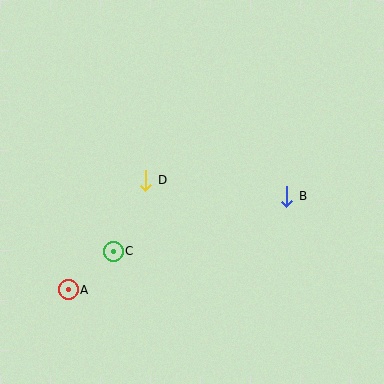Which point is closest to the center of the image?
Point D at (146, 180) is closest to the center.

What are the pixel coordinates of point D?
Point D is at (146, 180).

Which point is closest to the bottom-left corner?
Point A is closest to the bottom-left corner.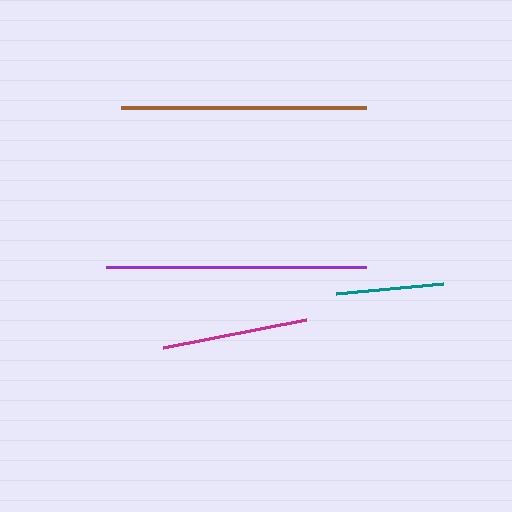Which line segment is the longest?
The purple line is the longest at approximately 260 pixels.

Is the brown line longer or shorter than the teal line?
The brown line is longer than the teal line.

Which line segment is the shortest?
The teal line is the shortest at approximately 108 pixels.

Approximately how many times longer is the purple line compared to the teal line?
The purple line is approximately 2.4 times the length of the teal line.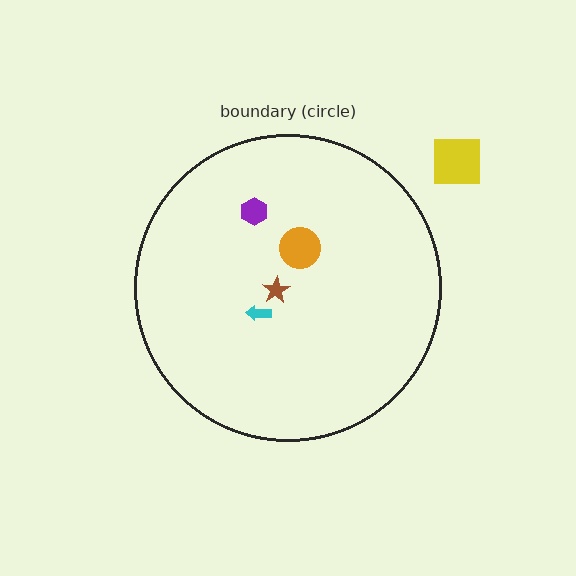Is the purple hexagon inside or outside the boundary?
Inside.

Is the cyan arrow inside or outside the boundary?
Inside.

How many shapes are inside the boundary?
4 inside, 1 outside.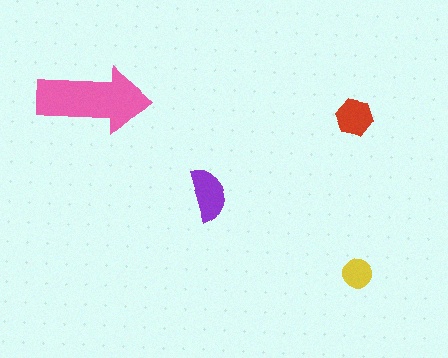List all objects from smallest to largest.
The yellow circle, the red hexagon, the purple semicircle, the pink arrow.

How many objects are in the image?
There are 4 objects in the image.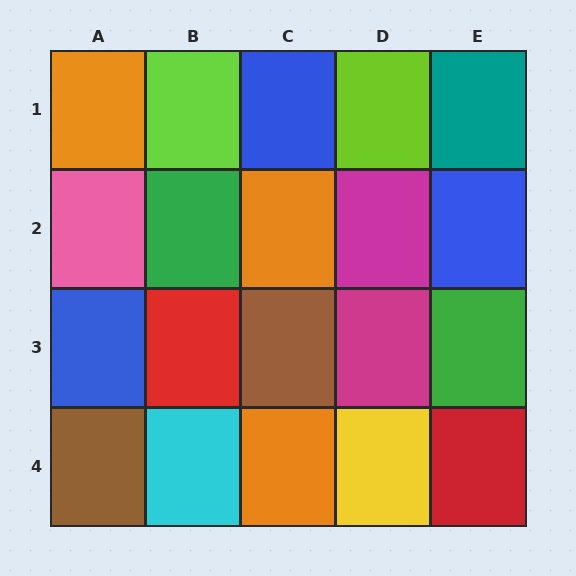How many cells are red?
2 cells are red.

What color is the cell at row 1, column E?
Teal.